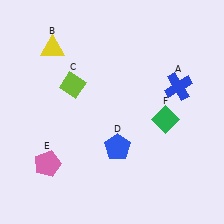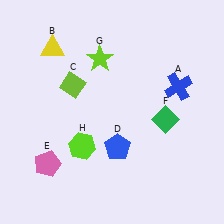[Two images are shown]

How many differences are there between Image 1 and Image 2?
There are 2 differences between the two images.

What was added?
A lime star (G), a lime hexagon (H) were added in Image 2.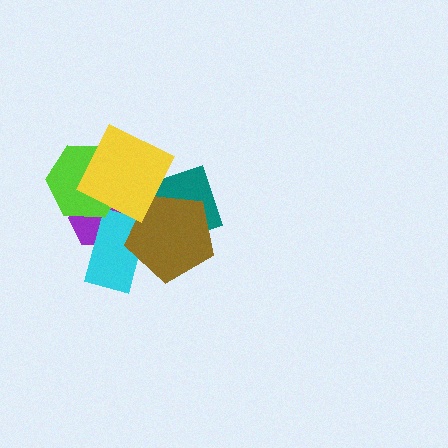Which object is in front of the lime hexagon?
The yellow square is in front of the lime hexagon.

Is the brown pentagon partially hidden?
No, no other shape covers it.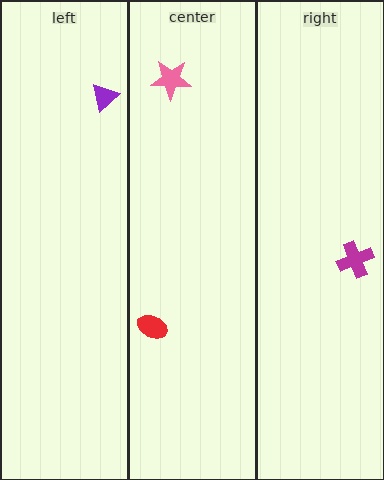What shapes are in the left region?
The purple triangle.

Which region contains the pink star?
The center region.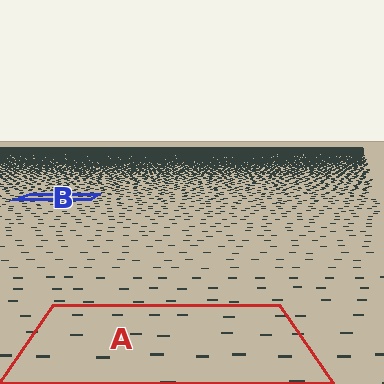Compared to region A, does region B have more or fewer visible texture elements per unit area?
Region B has more texture elements per unit area — they are packed more densely because it is farther away.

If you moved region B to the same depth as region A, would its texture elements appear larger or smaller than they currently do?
They would appear larger. At a closer depth, the same texture elements are projected at a bigger on-screen size.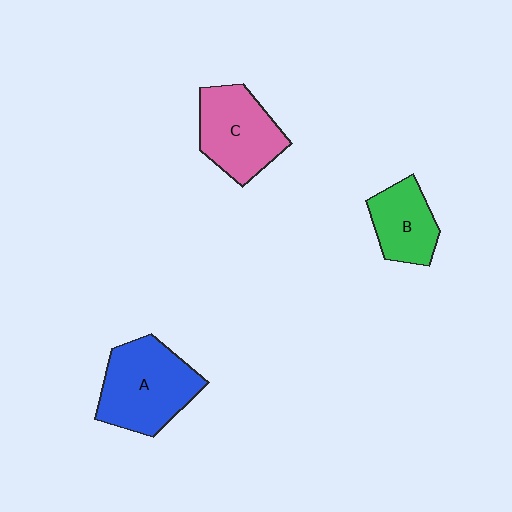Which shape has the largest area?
Shape A (blue).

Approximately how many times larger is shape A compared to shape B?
Approximately 1.6 times.